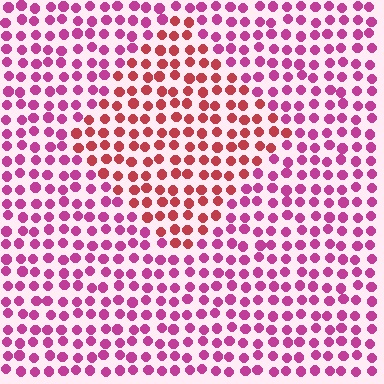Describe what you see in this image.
The image is filled with small magenta elements in a uniform arrangement. A diamond-shaped region is visible where the elements are tinted to a slightly different hue, forming a subtle color boundary.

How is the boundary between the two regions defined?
The boundary is defined purely by a slight shift in hue (about 36 degrees). Spacing, size, and orientation are identical on both sides.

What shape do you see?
I see a diamond.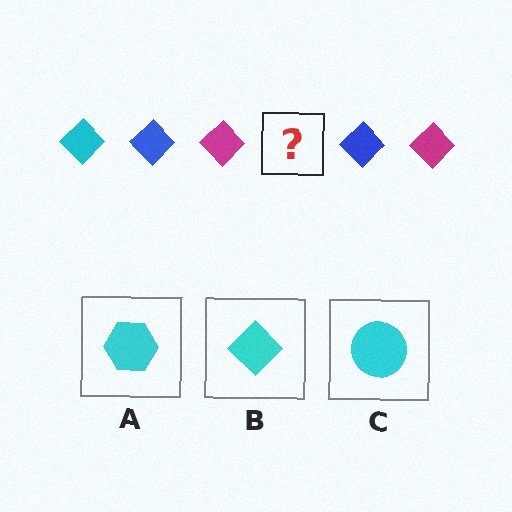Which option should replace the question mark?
Option B.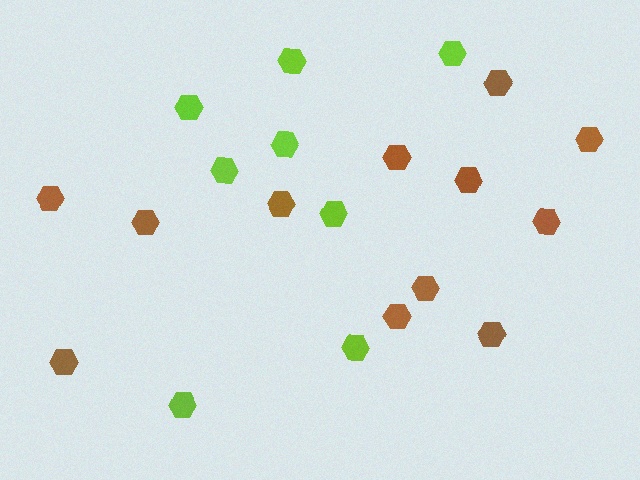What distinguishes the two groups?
There are 2 groups: one group of lime hexagons (8) and one group of brown hexagons (12).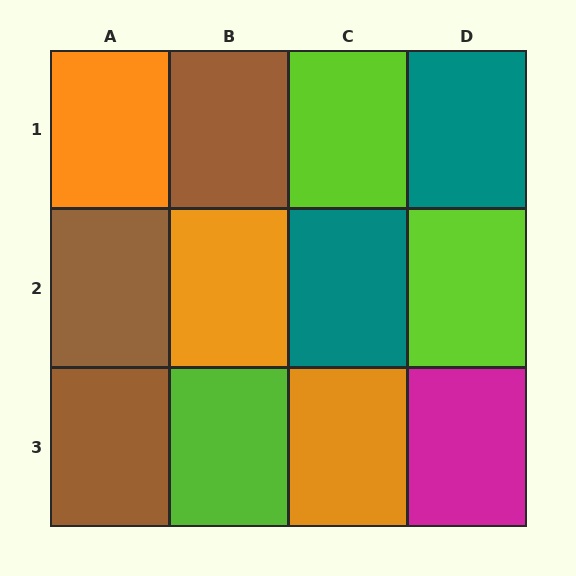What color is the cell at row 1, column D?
Teal.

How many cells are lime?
3 cells are lime.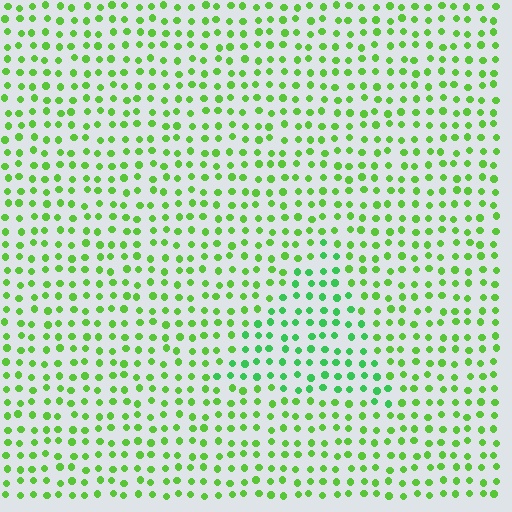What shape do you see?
I see a triangle.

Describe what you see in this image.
The image is filled with small lime elements in a uniform arrangement. A triangle-shaped region is visible where the elements are tinted to a slightly different hue, forming a subtle color boundary.